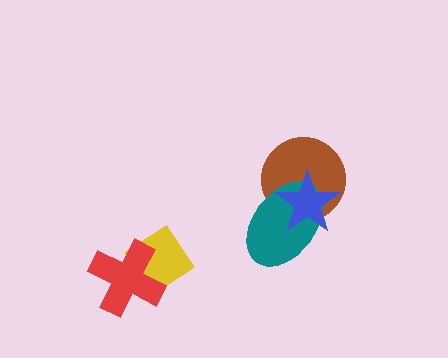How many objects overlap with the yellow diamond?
1 object overlaps with the yellow diamond.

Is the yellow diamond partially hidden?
Yes, it is partially covered by another shape.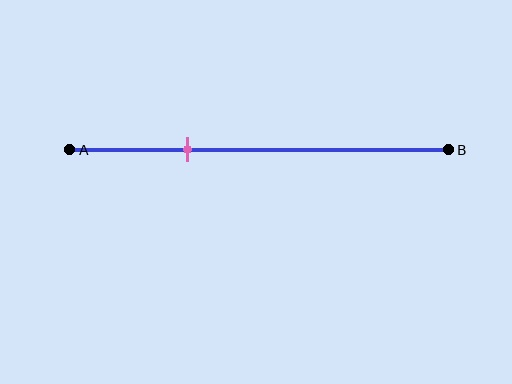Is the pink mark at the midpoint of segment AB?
No, the mark is at about 30% from A, not at the 50% midpoint.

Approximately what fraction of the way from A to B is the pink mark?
The pink mark is approximately 30% of the way from A to B.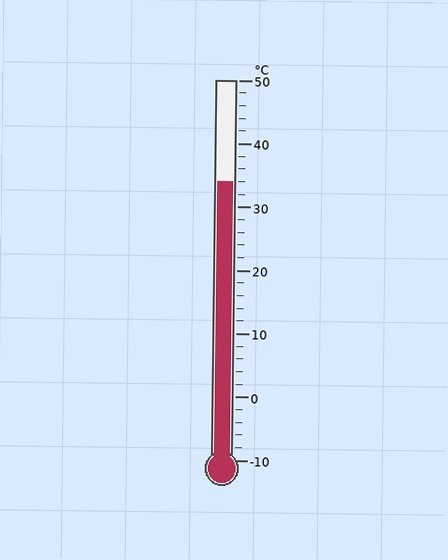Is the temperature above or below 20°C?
The temperature is above 20°C.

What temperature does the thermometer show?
The thermometer shows approximately 34°C.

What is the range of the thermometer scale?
The thermometer scale ranges from -10°C to 50°C.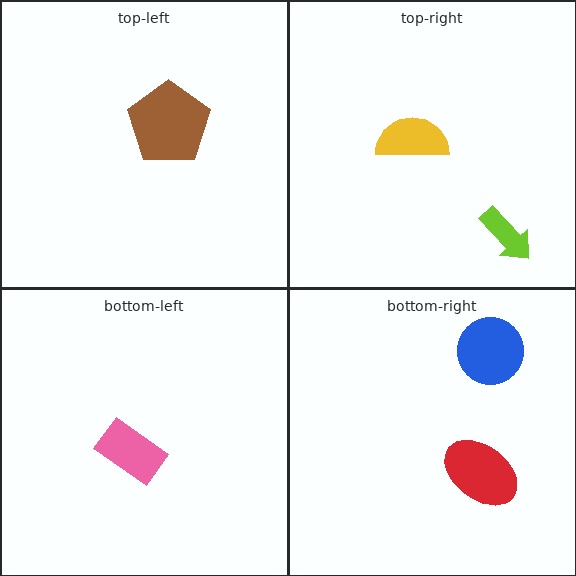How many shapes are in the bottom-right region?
2.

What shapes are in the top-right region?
The lime arrow, the yellow semicircle.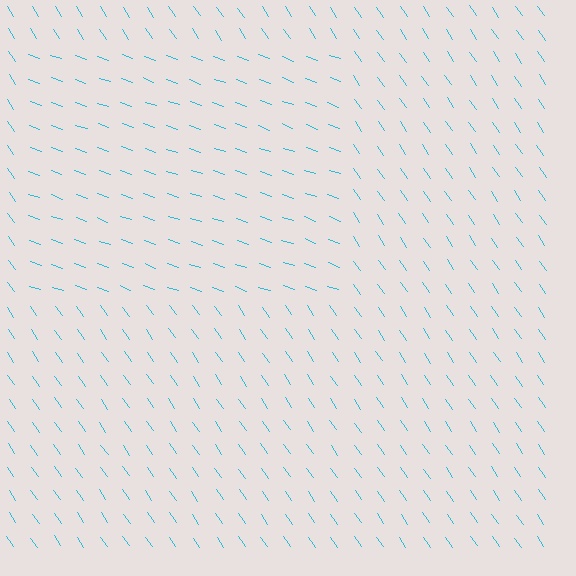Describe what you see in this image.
The image is filled with small cyan line segments. A rectangle region in the image has lines oriented differently from the surrounding lines, creating a visible texture boundary.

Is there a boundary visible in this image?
Yes, there is a texture boundary formed by a change in line orientation.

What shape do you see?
I see a rectangle.